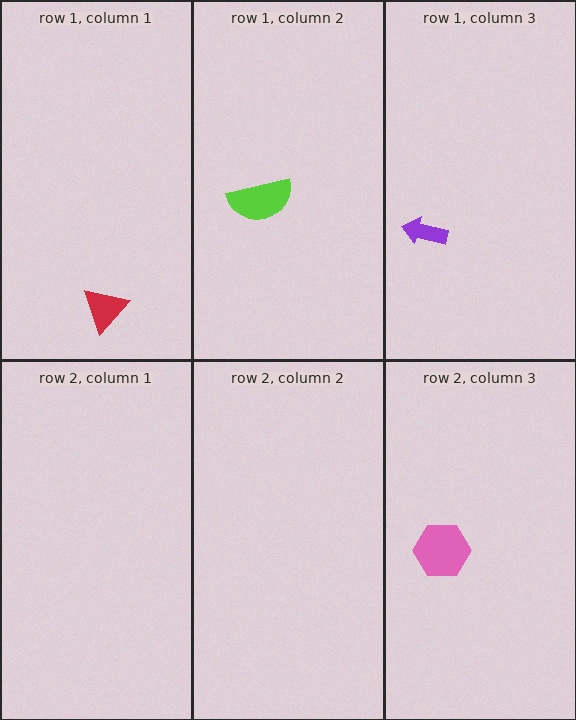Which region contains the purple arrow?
The row 1, column 3 region.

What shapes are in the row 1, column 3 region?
The purple arrow.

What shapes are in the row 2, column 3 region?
The pink hexagon.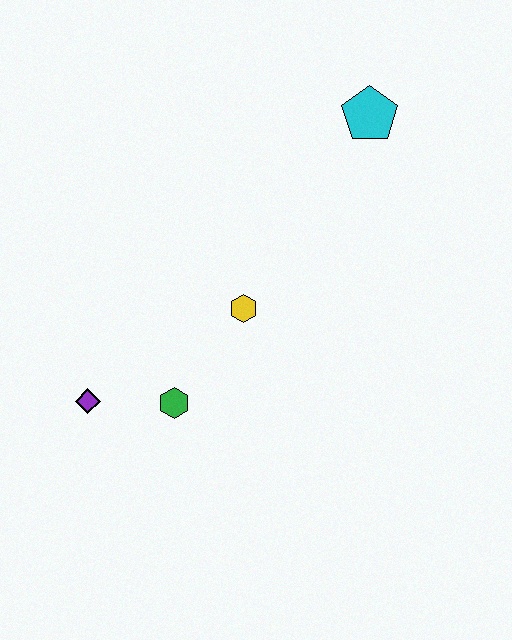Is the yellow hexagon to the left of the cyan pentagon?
Yes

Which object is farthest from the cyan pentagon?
The purple diamond is farthest from the cyan pentagon.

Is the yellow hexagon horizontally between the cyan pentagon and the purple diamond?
Yes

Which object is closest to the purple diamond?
The green hexagon is closest to the purple diamond.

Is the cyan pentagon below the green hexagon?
No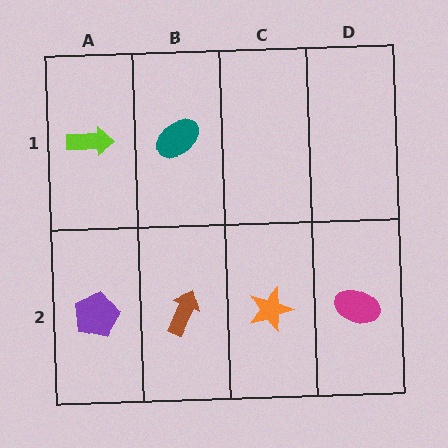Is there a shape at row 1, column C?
No, that cell is empty.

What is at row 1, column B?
A teal ellipse.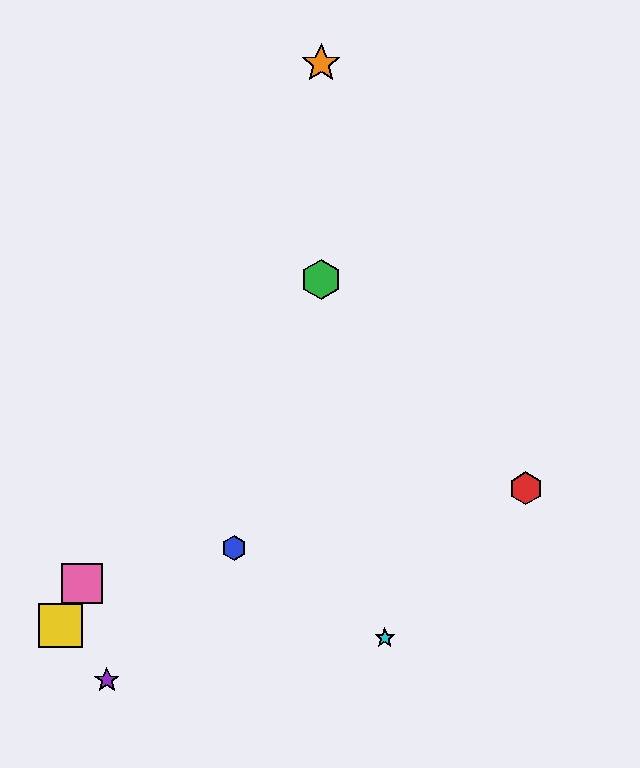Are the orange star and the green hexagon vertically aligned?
Yes, both are at x≈321.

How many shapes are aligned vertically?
2 shapes (the green hexagon, the orange star) are aligned vertically.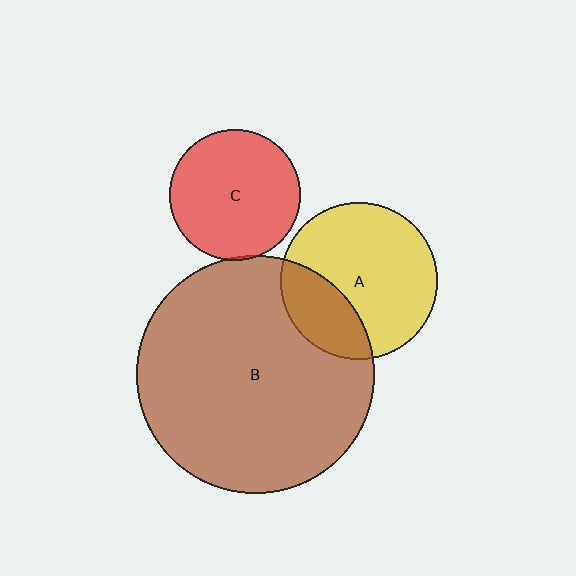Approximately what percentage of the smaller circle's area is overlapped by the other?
Approximately 30%.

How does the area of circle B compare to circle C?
Approximately 3.3 times.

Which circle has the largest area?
Circle B (brown).